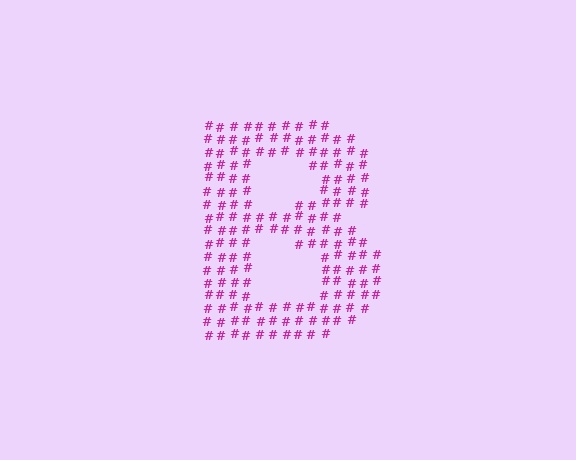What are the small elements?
The small elements are hash symbols.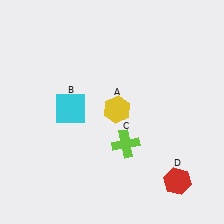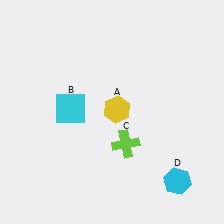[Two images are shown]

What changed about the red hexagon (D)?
In Image 1, D is red. In Image 2, it changed to cyan.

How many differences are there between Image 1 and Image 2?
There is 1 difference between the two images.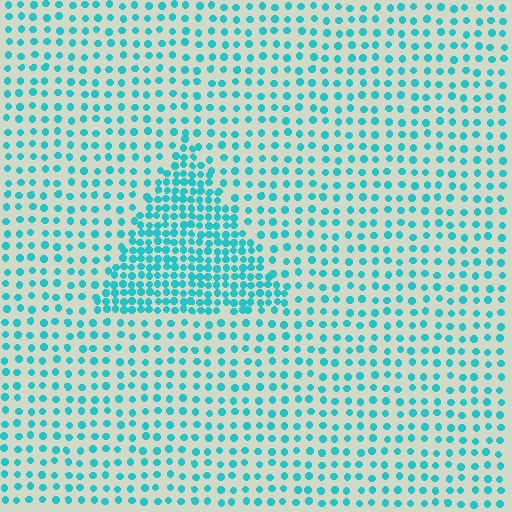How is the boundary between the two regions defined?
The boundary is defined by a change in element density (approximately 2.2x ratio). All elements are the same color, size, and shape.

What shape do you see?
I see a triangle.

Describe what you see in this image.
The image contains small cyan elements arranged at two different densities. A triangle-shaped region is visible where the elements are more densely packed than the surrounding area.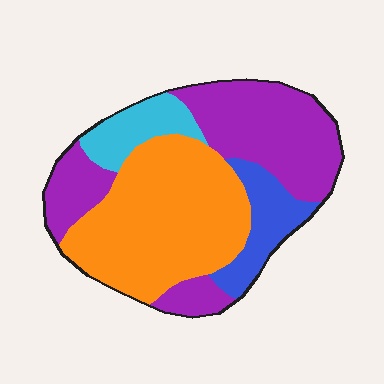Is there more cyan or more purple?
Purple.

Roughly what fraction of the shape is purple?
Purple covers 38% of the shape.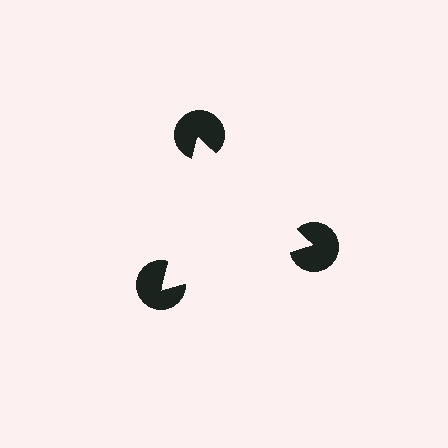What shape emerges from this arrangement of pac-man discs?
An illusory triangle — its edges are inferred from the aligned wedge cuts in the pac-man discs, not physically drawn.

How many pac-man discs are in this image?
There are 3 — one at each vertex of the illusory triangle.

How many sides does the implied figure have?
3 sides.